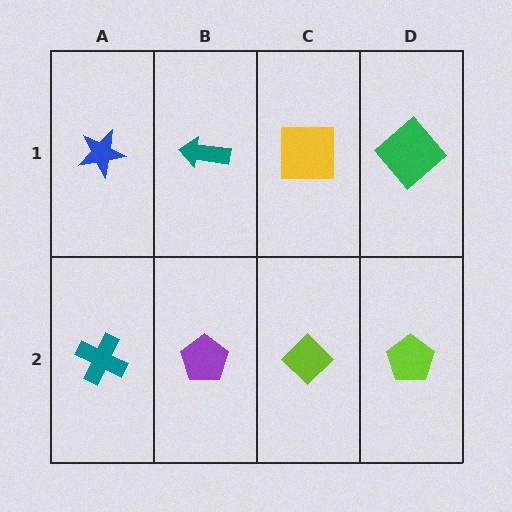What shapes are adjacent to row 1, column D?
A lime pentagon (row 2, column D), a yellow square (row 1, column C).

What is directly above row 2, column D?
A green diamond.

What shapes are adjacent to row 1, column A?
A teal cross (row 2, column A), a teal arrow (row 1, column B).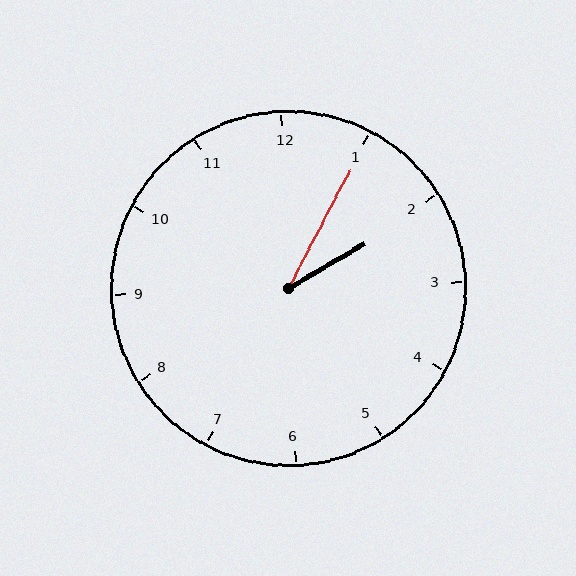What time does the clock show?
2:05.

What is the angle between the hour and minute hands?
Approximately 32 degrees.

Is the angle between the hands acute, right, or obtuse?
It is acute.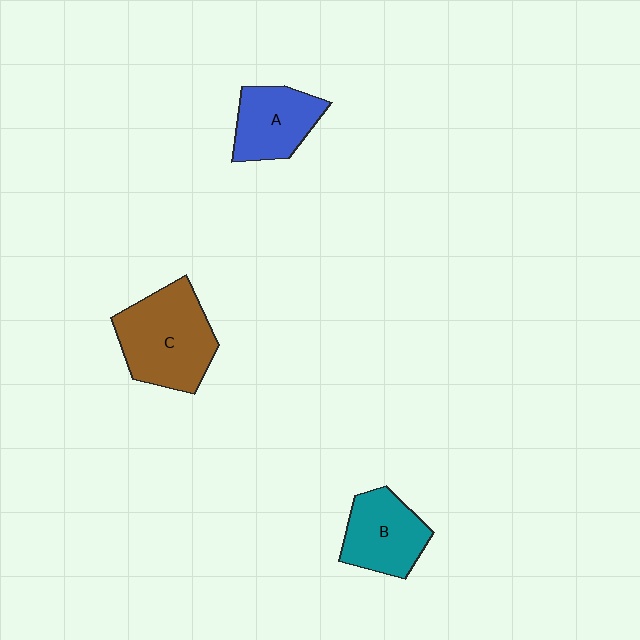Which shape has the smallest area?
Shape A (blue).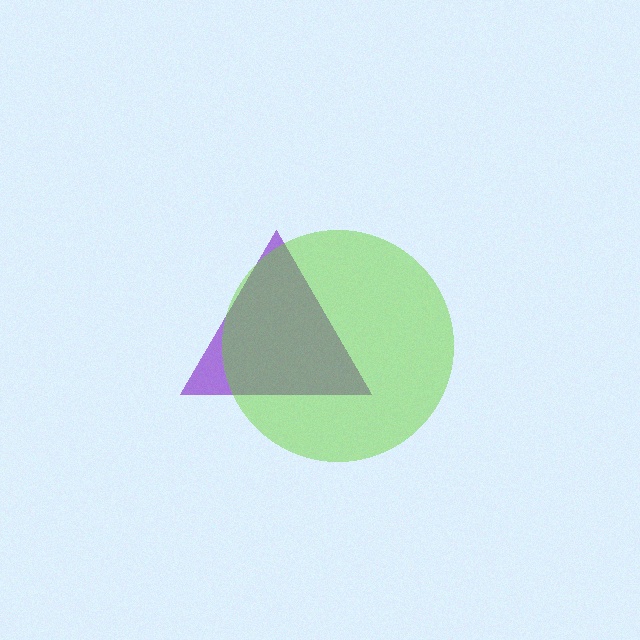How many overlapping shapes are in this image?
There are 2 overlapping shapes in the image.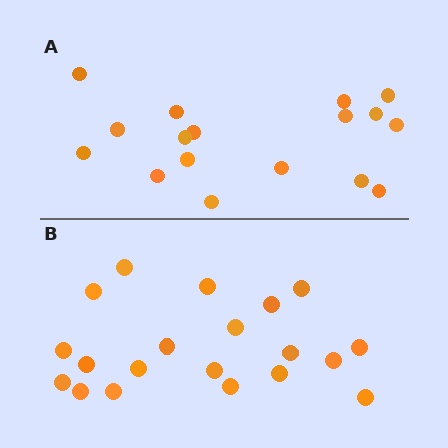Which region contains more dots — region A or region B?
Region B (the bottom region) has more dots.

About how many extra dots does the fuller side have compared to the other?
Region B has just a few more — roughly 2 or 3 more dots than region A.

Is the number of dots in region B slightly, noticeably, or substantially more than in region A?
Region B has only slightly more — the two regions are fairly close. The ratio is roughly 1.2 to 1.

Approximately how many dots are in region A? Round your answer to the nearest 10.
About 20 dots. (The exact count is 17, which rounds to 20.)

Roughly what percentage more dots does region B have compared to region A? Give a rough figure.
About 20% more.